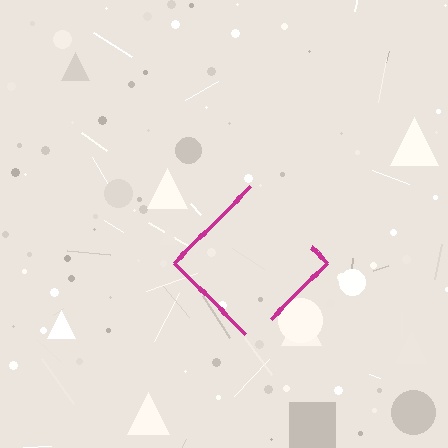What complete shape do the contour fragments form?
The contour fragments form a diamond.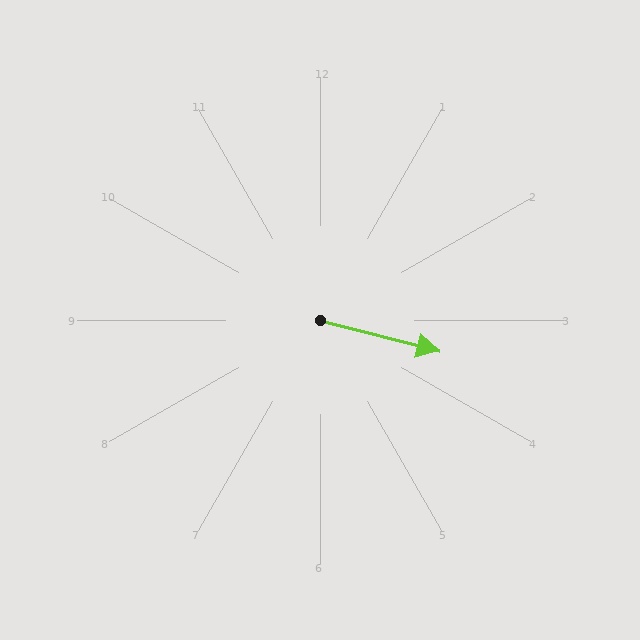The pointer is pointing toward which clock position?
Roughly 3 o'clock.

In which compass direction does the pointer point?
East.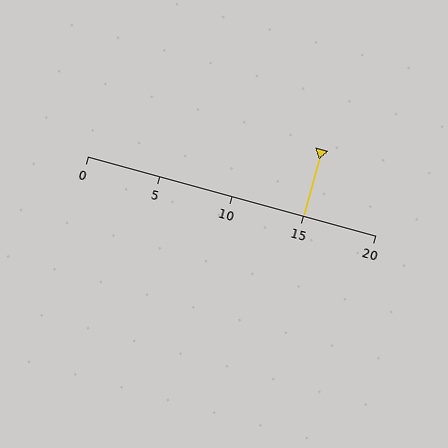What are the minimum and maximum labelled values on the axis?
The axis runs from 0 to 20.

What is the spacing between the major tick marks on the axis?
The major ticks are spaced 5 apart.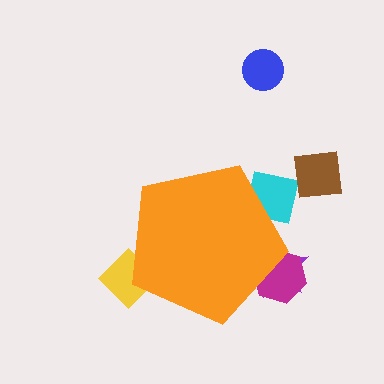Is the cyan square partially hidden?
Yes, the cyan square is partially hidden behind the orange pentagon.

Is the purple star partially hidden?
Yes, the purple star is partially hidden behind the orange pentagon.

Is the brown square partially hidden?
No, the brown square is fully visible.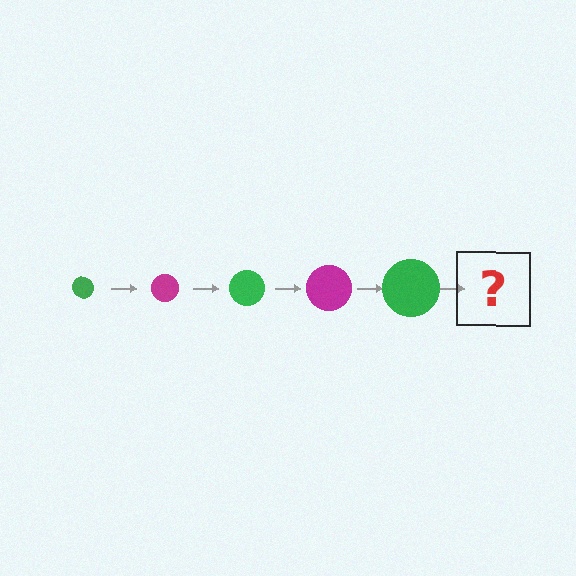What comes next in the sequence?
The next element should be a magenta circle, larger than the previous one.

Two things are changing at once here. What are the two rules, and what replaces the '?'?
The two rules are that the circle grows larger each step and the color cycles through green and magenta. The '?' should be a magenta circle, larger than the previous one.